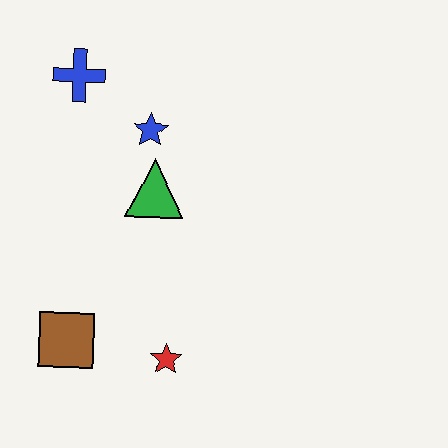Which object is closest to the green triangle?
The blue star is closest to the green triangle.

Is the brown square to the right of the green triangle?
No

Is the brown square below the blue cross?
Yes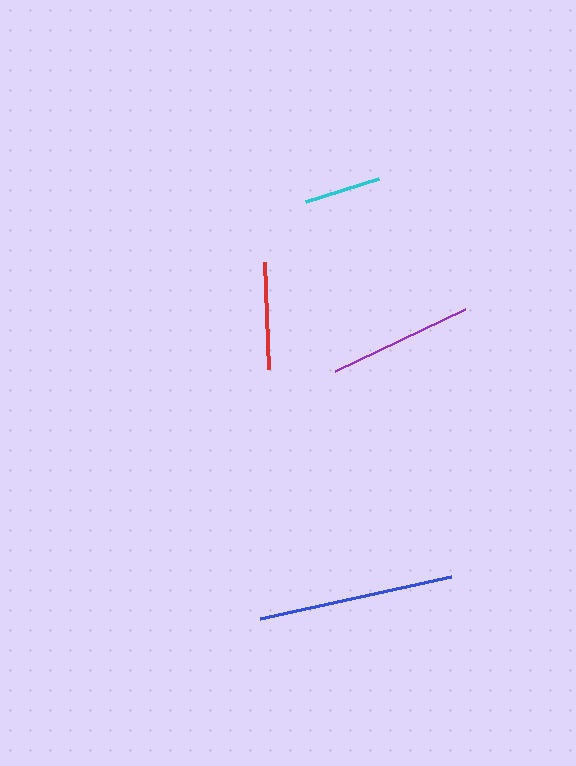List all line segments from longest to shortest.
From longest to shortest: blue, purple, red, cyan.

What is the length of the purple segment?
The purple segment is approximately 144 pixels long.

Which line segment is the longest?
The blue line is the longest at approximately 195 pixels.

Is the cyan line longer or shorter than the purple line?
The purple line is longer than the cyan line.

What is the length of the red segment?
The red segment is approximately 107 pixels long.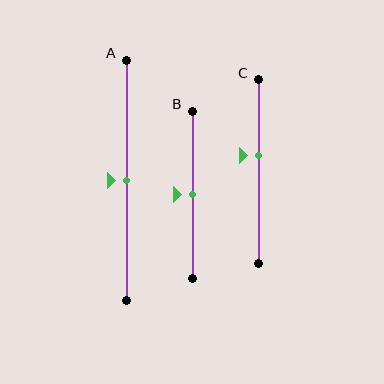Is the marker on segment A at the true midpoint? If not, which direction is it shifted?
Yes, the marker on segment A is at the true midpoint.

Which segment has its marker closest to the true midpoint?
Segment A has its marker closest to the true midpoint.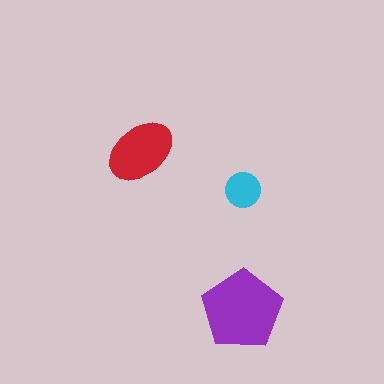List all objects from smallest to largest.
The cyan circle, the red ellipse, the purple pentagon.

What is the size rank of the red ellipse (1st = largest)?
2nd.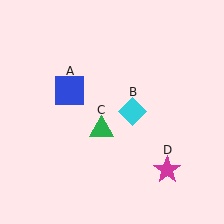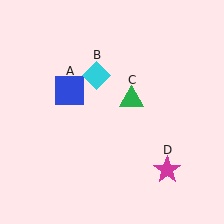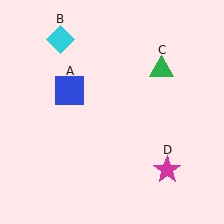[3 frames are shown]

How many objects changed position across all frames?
2 objects changed position: cyan diamond (object B), green triangle (object C).